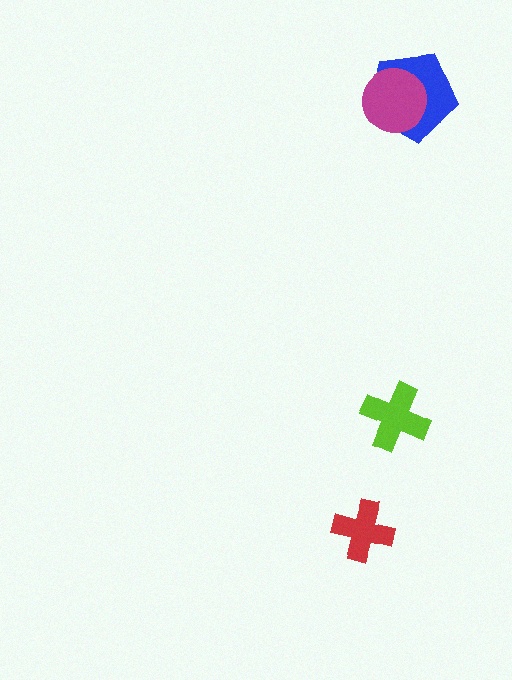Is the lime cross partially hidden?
No, no other shape covers it.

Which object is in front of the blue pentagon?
The magenta circle is in front of the blue pentagon.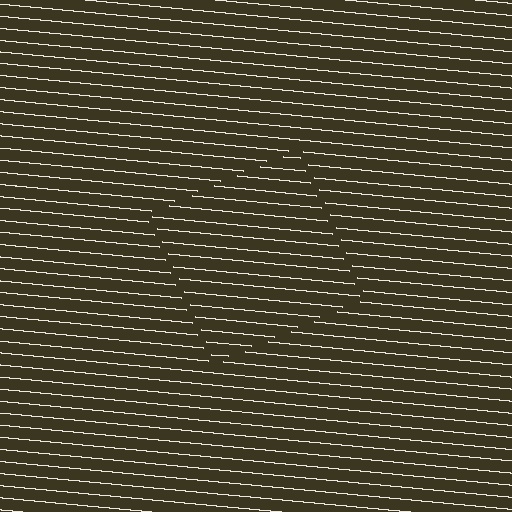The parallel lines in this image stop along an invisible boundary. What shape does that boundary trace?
An illusory square. The interior of the shape contains the same grating, shifted by half a period — the contour is defined by the phase discontinuity where line-ends from the inner and outer gratings abut.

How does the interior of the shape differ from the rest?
The interior of the shape contains the same grating, shifted by half a period — the contour is defined by the phase discontinuity where line-ends from the inner and outer gratings abut.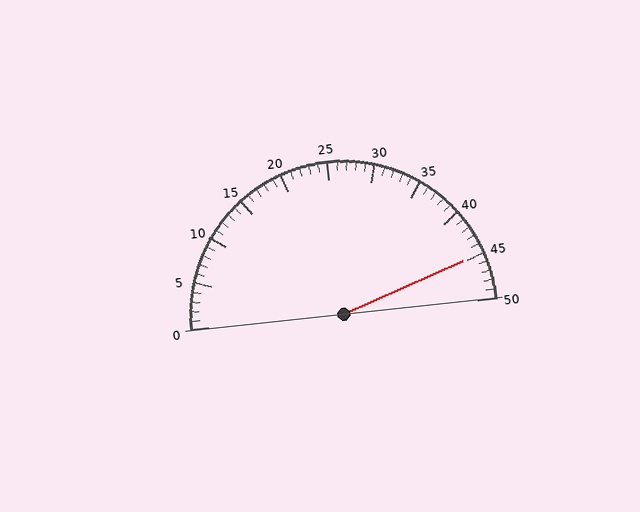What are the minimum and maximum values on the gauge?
The gauge ranges from 0 to 50.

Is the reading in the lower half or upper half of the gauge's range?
The reading is in the upper half of the range (0 to 50).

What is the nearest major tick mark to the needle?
The nearest major tick mark is 45.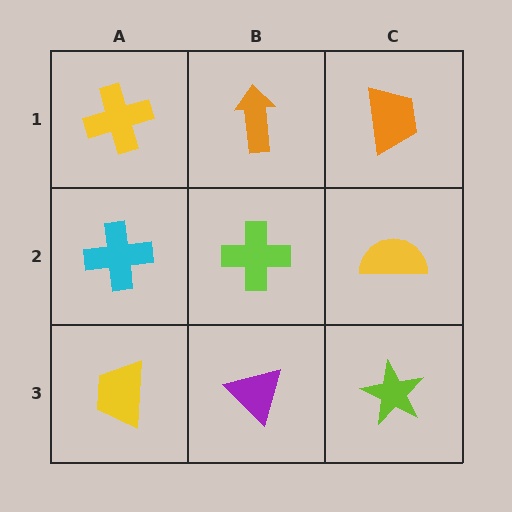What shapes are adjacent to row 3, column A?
A cyan cross (row 2, column A), a purple triangle (row 3, column B).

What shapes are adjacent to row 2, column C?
An orange trapezoid (row 1, column C), a lime star (row 3, column C), a lime cross (row 2, column B).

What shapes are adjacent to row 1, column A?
A cyan cross (row 2, column A), an orange arrow (row 1, column B).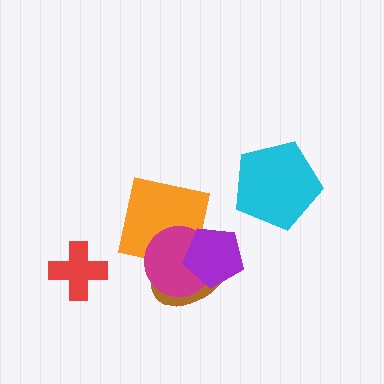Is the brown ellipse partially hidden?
Yes, it is partially covered by another shape.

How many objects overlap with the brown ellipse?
3 objects overlap with the brown ellipse.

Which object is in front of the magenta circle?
The purple pentagon is in front of the magenta circle.